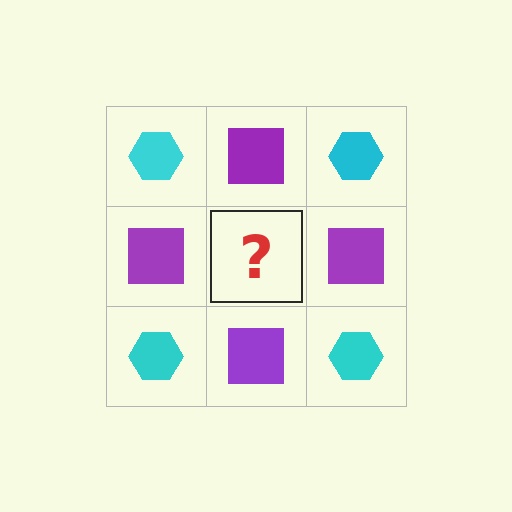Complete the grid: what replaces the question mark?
The question mark should be replaced with a cyan hexagon.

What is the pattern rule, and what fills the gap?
The rule is that it alternates cyan hexagon and purple square in a checkerboard pattern. The gap should be filled with a cyan hexagon.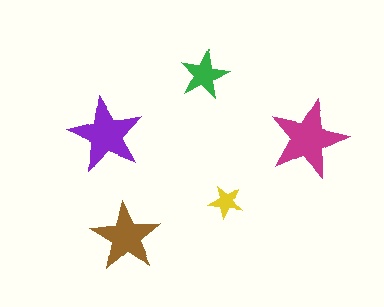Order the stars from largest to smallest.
the magenta one, the purple one, the brown one, the green one, the yellow one.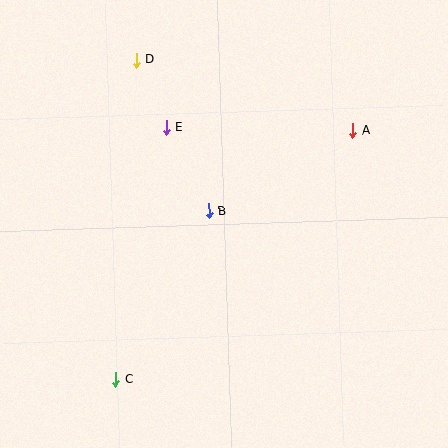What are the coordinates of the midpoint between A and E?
The midpoint between A and E is at (259, 129).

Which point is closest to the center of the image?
Point B at (209, 211) is closest to the center.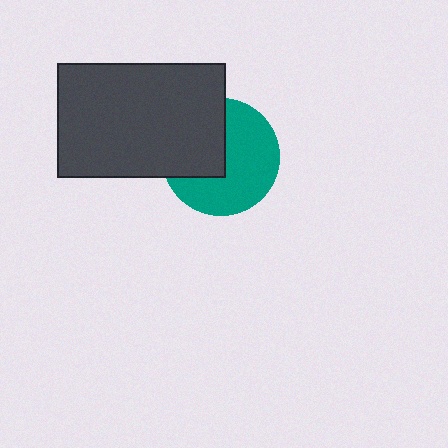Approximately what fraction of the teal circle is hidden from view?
Roughly 39% of the teal circle is hidden behind the dark gray rectangle.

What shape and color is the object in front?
The object in front is a dark gray rectangle.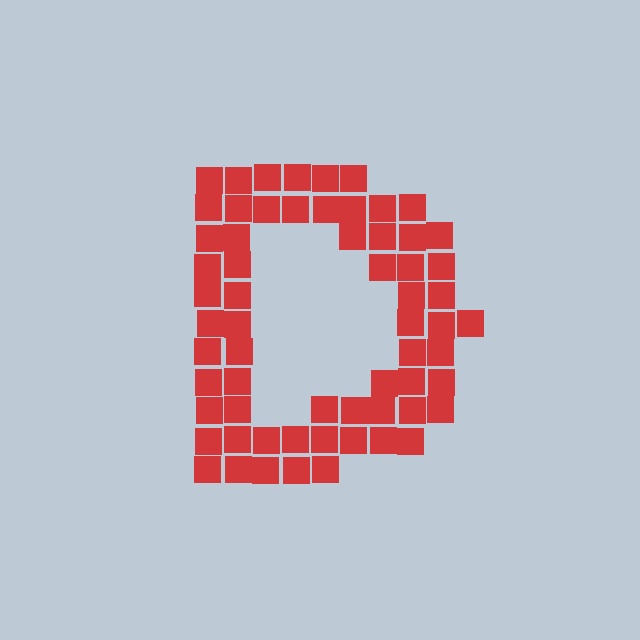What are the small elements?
The small elements are squares.